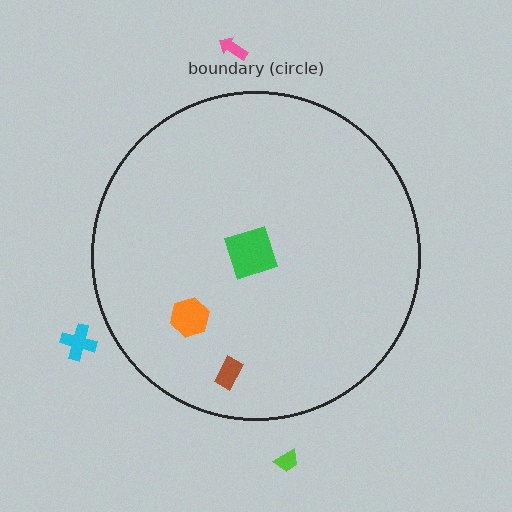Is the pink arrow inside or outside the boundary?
Outside.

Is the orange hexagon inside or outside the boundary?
Inside.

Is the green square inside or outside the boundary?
Inside.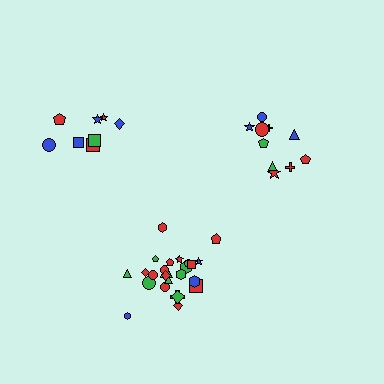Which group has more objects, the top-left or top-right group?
The top-right group.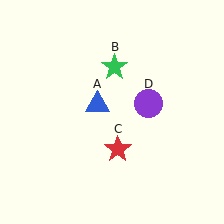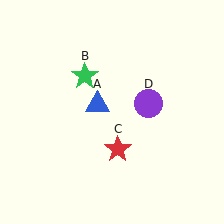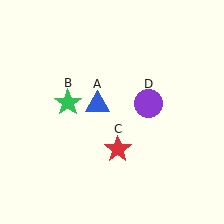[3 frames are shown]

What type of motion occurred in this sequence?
The green star (object B) rotated counterclockwise around the center of the scene.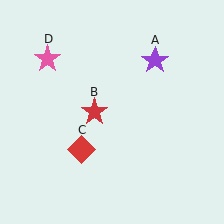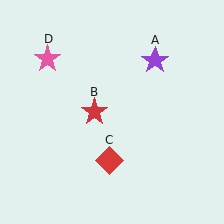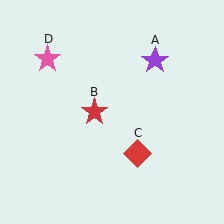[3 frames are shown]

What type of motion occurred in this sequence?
The red diamond (object C) rotated counterclockwise around the center of the scene.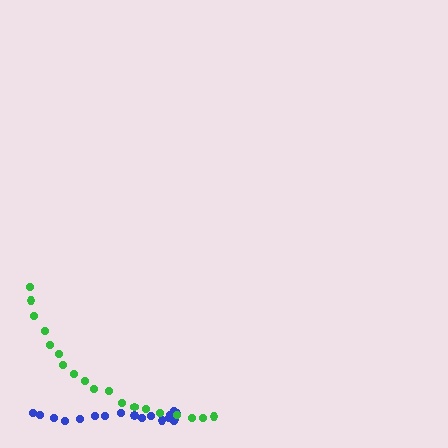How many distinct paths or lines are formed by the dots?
There are 2 distinct paths.